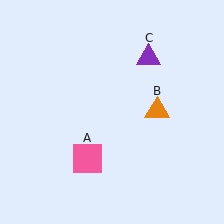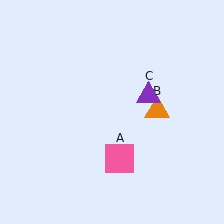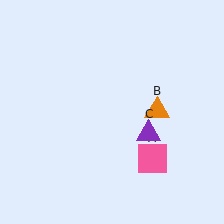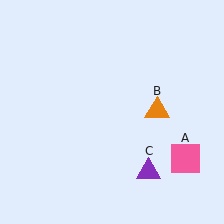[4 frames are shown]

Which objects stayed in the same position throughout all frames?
Orange triangle (object B) remained stationary.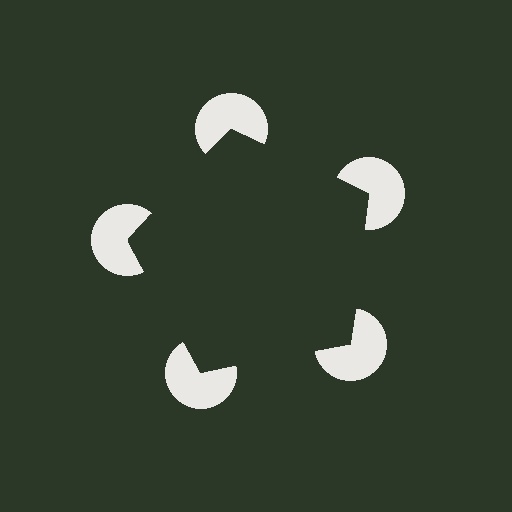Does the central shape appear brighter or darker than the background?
It typically appears slightly darker than the background, even though no actual brightness change is drawn.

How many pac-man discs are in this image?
There are 5 — one at each vertex of the illusory pentagon.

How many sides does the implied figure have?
5 sides.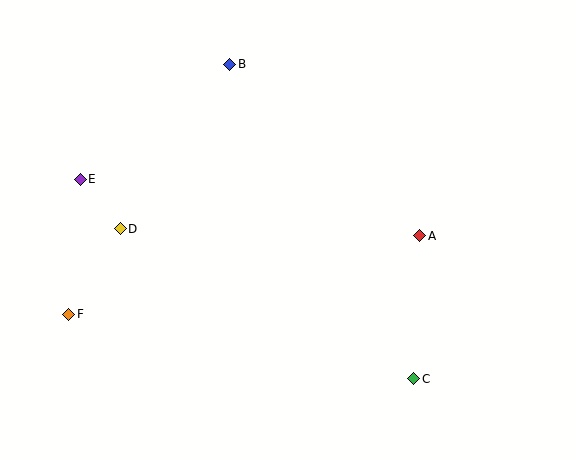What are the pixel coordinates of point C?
Point C is at (414, 379).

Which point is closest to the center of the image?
Point A at (420, 236) is closest to the center.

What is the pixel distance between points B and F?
The distance between B and F is 298 pixels.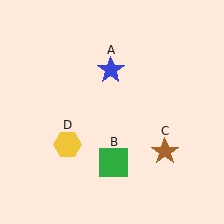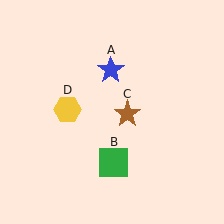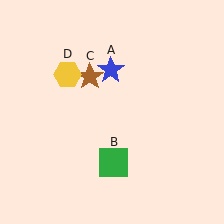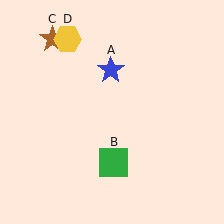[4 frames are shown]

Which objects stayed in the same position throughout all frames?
Blue star (object A) and green square (object B) remained stationary.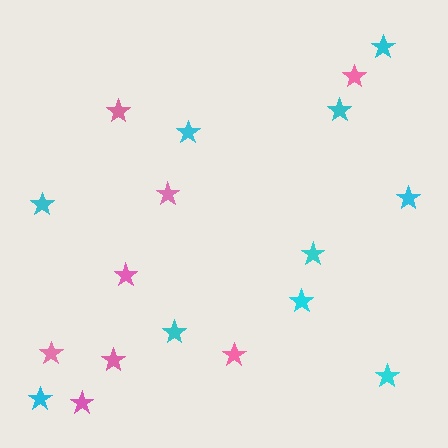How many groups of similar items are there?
There are 2 groups: one group of cyan stars (10) and one group of pink stars (8).